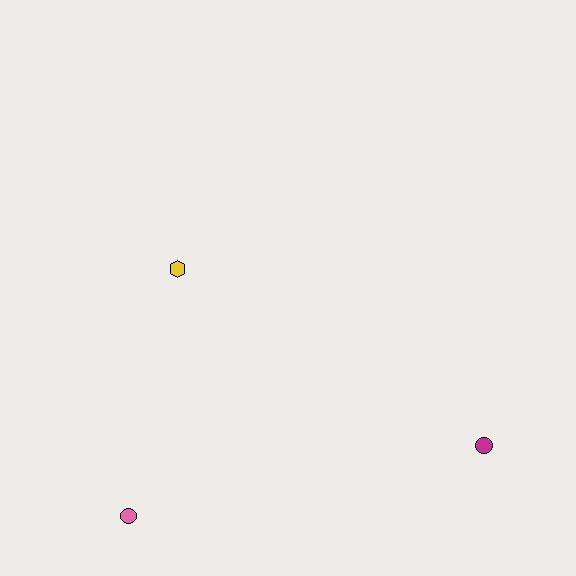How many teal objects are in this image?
There are no teal objects.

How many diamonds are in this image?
There are no diamonds.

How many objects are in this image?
There are 3 objects.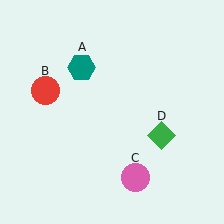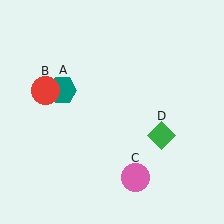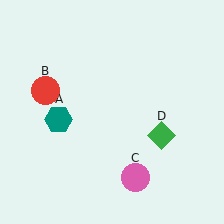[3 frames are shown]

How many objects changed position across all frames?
1 object changed position: teal hexagon (object A).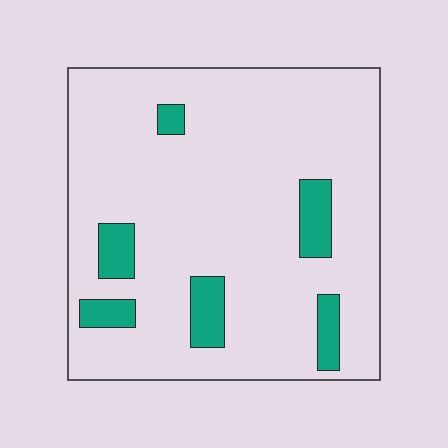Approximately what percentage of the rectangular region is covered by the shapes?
Approximately 10%.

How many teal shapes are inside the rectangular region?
6.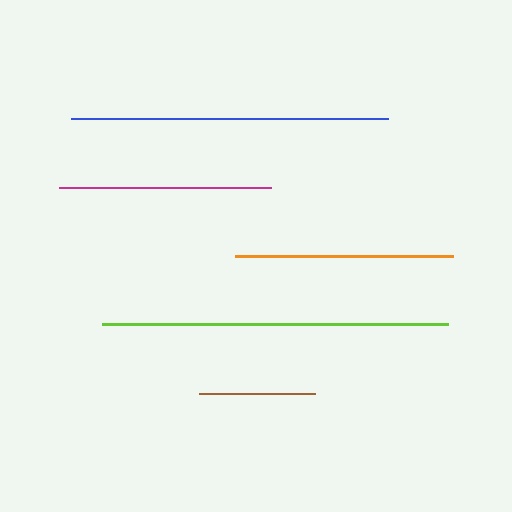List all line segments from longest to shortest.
From longest to shortest: lime, blue, orange, magenta, brown.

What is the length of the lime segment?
The lime segment is approximately 346 pixels long.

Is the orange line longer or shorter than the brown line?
The orange line is longer than the brown line.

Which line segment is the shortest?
The brown line is the shortest at approximately 116 pixels.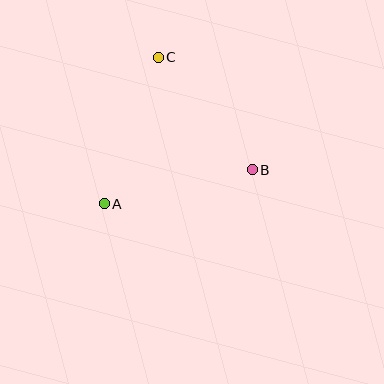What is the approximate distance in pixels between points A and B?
The distance between A and B is approximately 152 pixels.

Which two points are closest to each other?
Points B and C are closest to each other.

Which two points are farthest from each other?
Points A and C are farthest from each other.